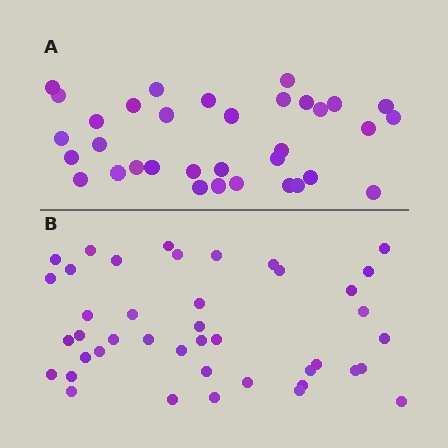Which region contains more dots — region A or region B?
Region B (the bottom region) has more dots.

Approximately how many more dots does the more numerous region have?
Region B has roughly 8 or so more dots than region A.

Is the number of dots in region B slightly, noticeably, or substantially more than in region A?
Region B has only slightly more — the two regions are fairly close. The ratio is roughly 1.2 to 1.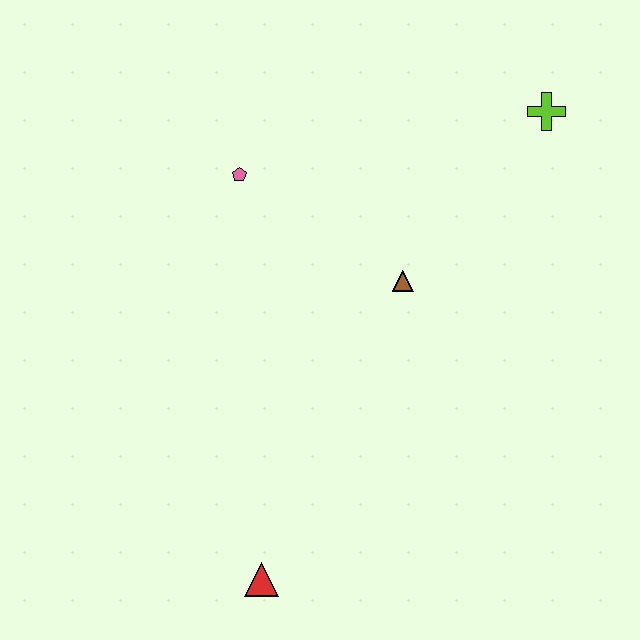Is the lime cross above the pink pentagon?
Yes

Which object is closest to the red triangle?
The brown triangle is closest to the red triangle.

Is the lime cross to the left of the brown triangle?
No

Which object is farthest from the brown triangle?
The red triangle is farthest from the brown triangle.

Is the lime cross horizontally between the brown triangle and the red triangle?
No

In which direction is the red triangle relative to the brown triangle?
The red triangle is below the brown triangle.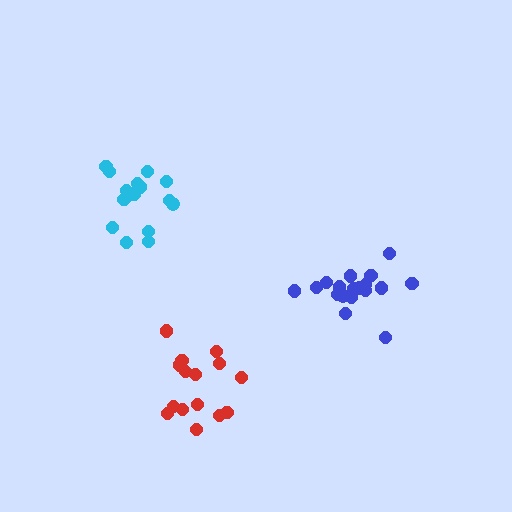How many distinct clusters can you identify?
There are 3 distinct clusters.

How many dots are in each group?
Group 1: 16 dots, Group 2: 15 dots, Group 3: 18 dots (49 total).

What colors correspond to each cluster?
The clusters are colored: cyan, red, blue.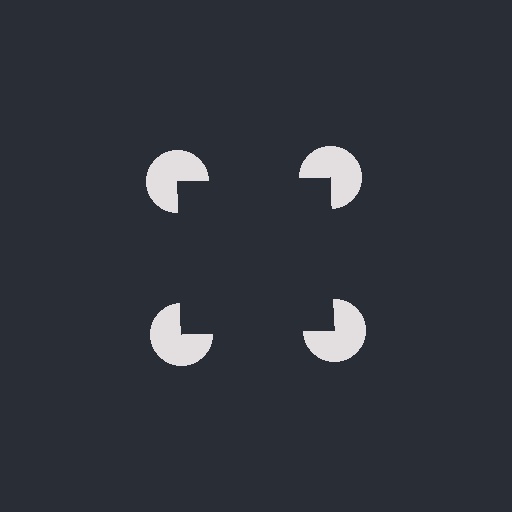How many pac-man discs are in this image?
There are 4 — one at each vertex of the illusory square.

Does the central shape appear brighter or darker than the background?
It typically appears slightly darker than the background, even though no actual brightness change is drawn.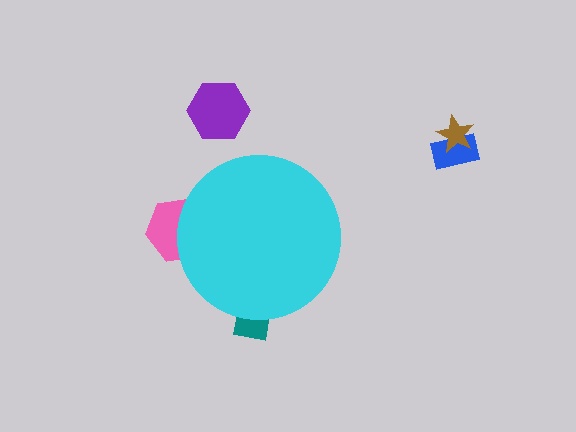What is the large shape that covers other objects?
A cyan circle.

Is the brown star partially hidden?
No, the brown star is fully visible.